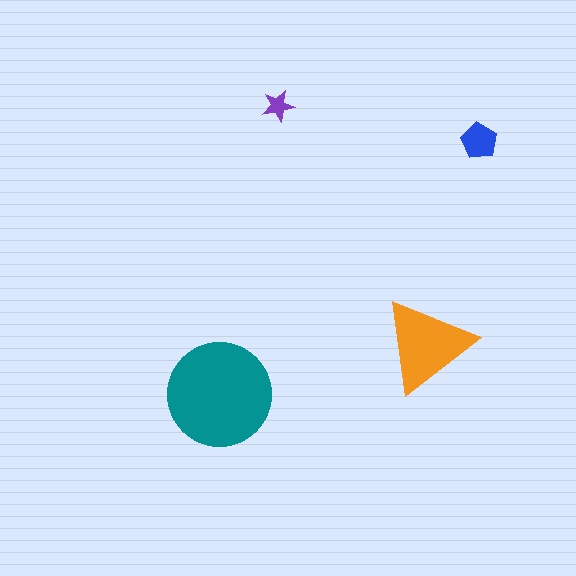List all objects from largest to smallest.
The teal circle, the orange triangle, the blue pentagon, the purple star.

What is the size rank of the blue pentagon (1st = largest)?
3rd.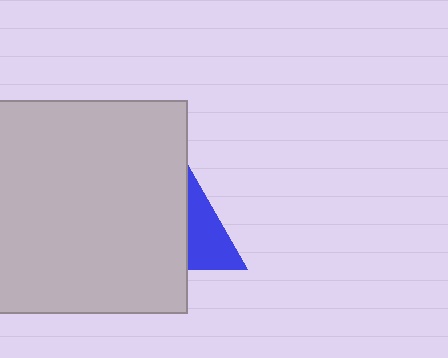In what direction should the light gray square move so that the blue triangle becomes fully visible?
The light gray square should move left. That is the shortest direction to clear the overlap and leave the blue triangle fully visible.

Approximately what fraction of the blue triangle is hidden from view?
Roughly 50% of the blue triangle is hidden behind the light gray square.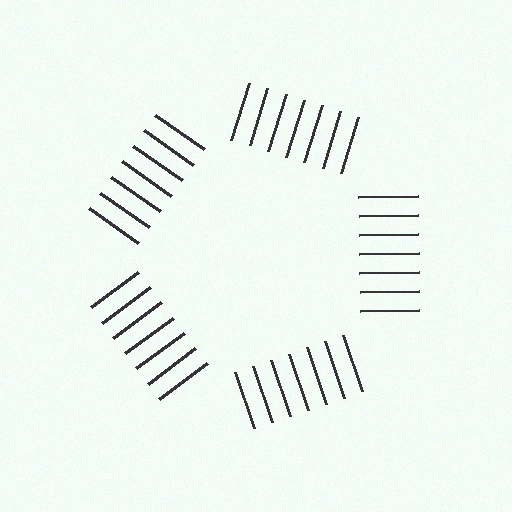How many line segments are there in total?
35 — 7 along each of the 5 edges.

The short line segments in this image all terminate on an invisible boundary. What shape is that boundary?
An illusory pentagon — the line segments terminate on its edges but no continuous stroke is drawn.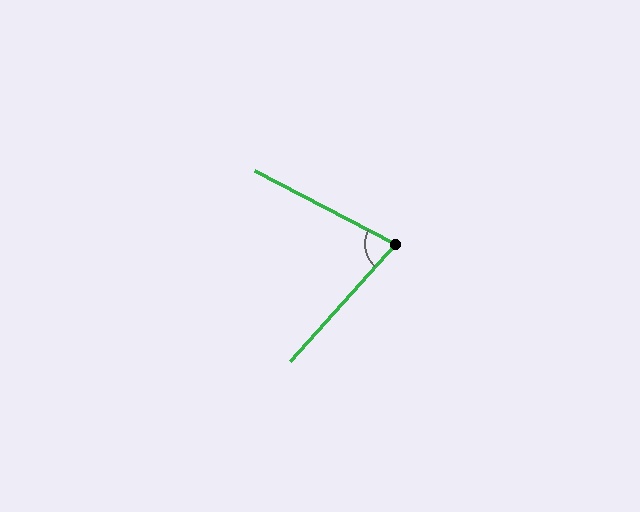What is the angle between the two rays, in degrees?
Approximately 76 degrees.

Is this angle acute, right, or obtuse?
It is acute.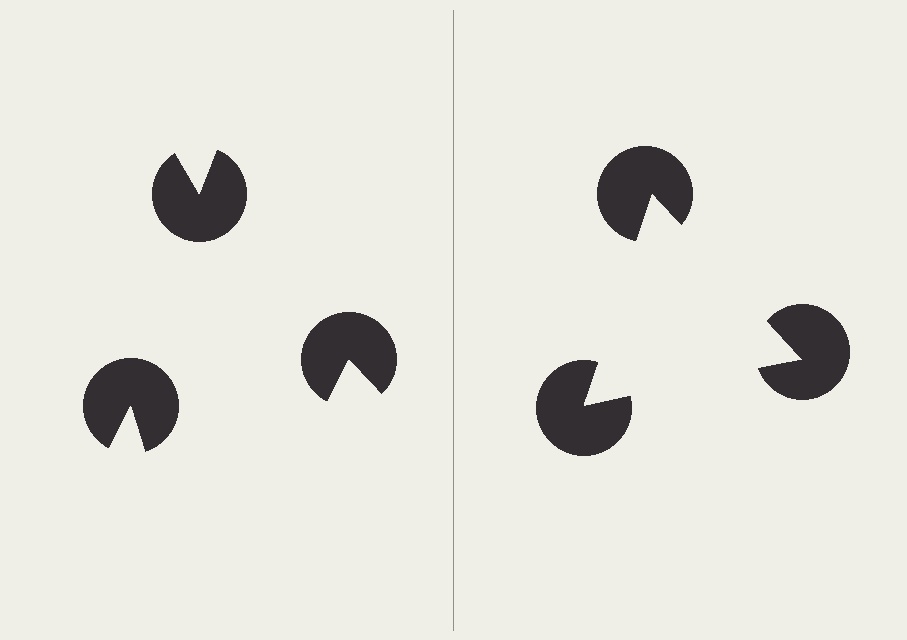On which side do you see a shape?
An illusory triangle appears on the right side. On the left side the wedge cuts are rotated, so no coherent shape forms.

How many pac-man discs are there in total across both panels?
6 — 3 on each side.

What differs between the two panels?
The pac-man discs are positioned identically on both sides; only the wedge orientations differ. On the right they align to a triangle; on the left they are misaligned.